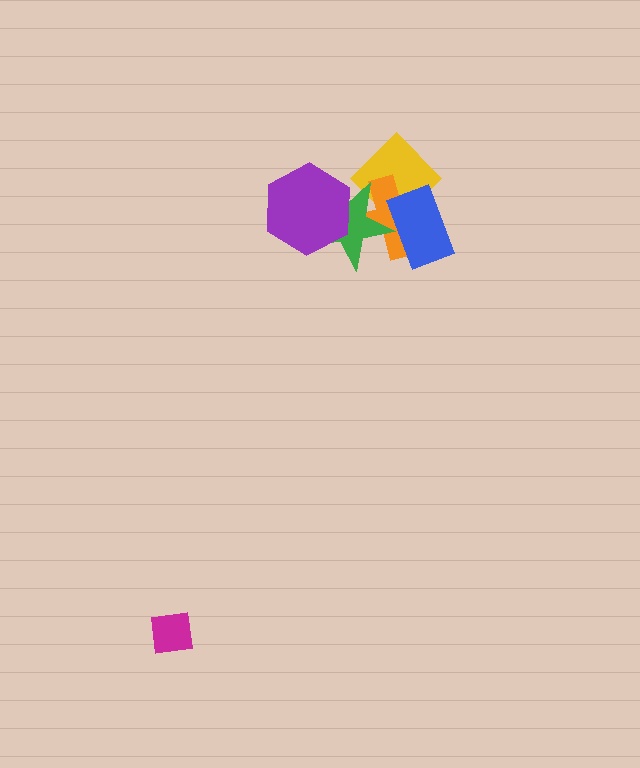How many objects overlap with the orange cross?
3 objects overlap with the orange cross.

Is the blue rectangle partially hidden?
Yes, it is partially covered by another shape.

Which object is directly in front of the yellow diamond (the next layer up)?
The orange cross is directly in front of the yellow diamond.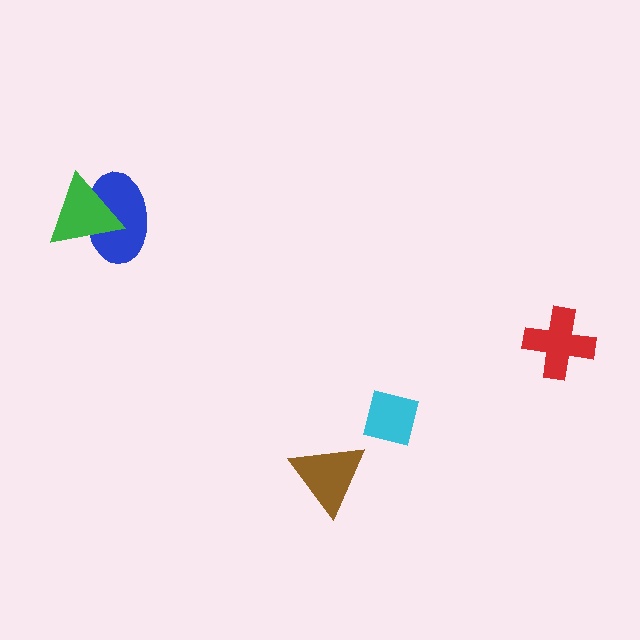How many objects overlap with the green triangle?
1 object overlaps with the green triangle.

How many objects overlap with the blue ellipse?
1 object overlaps with the blue ellipse.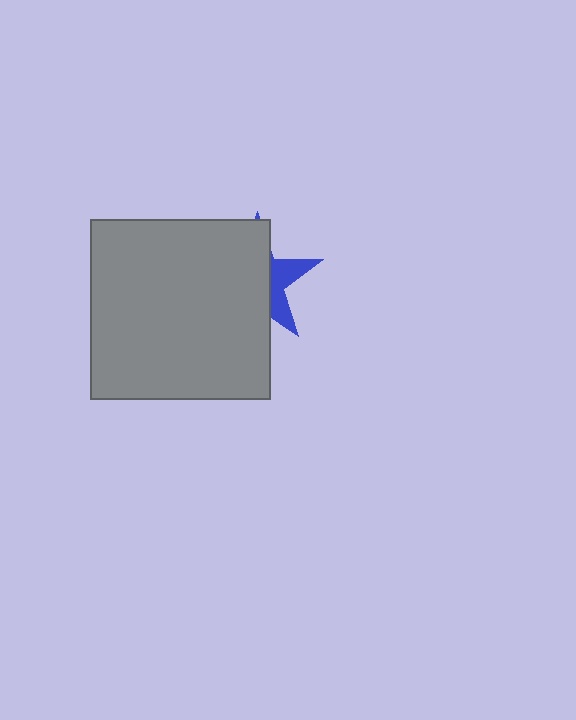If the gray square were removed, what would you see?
You would see the complete blue star.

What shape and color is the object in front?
The object in front is a gray square.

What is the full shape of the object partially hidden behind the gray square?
The partially hidden object is a blue star.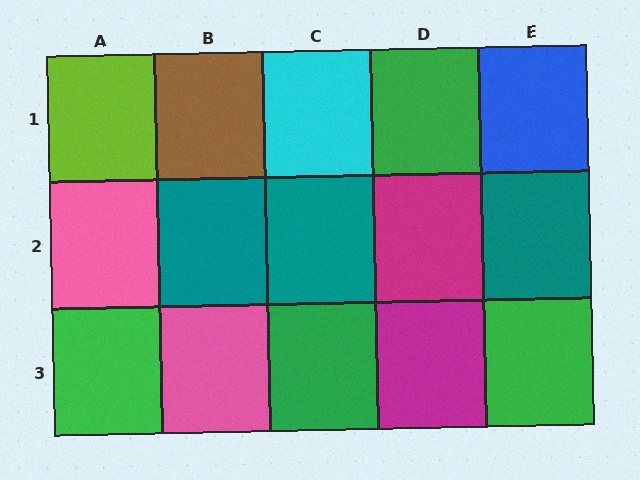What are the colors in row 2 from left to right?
Pink, teal, teal, magenta, teal.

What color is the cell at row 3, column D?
Magenta.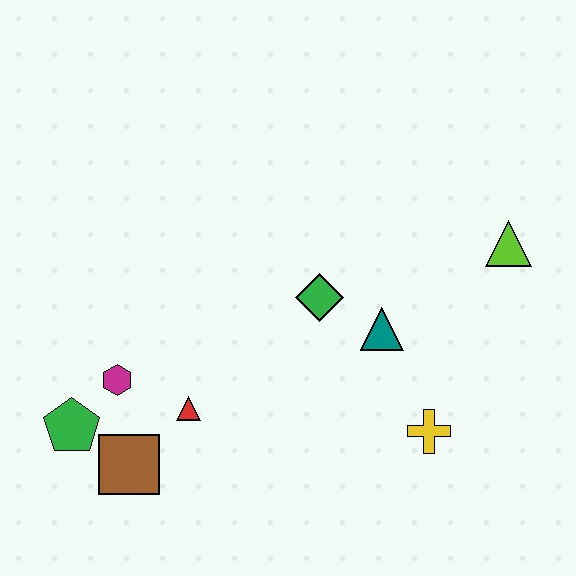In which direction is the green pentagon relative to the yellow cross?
The green pentagon is to the left of the yellow cross.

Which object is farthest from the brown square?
The lime triangle is farthest from the brown square.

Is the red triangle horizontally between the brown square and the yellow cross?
Yes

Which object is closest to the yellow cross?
The teal triangle is closest to the yellow cross.